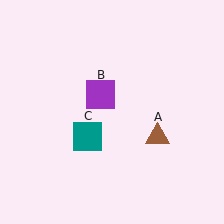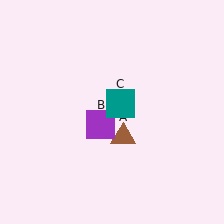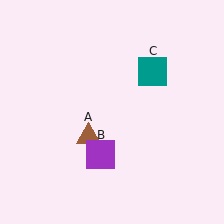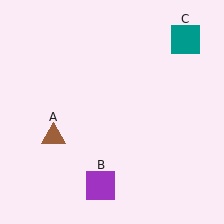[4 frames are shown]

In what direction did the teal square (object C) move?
The teal square (object C) moved up and to the right.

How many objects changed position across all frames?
3 objects changed position: brown triangle (object A), purple square (object B), teal square (object C).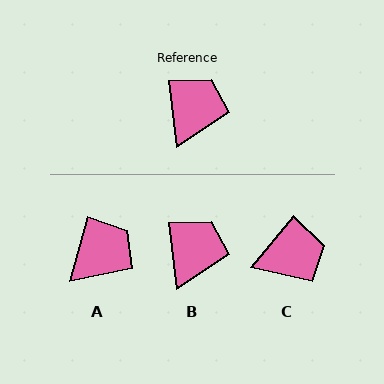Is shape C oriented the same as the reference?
No, it is off by about 46 degrees.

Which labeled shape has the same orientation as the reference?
B.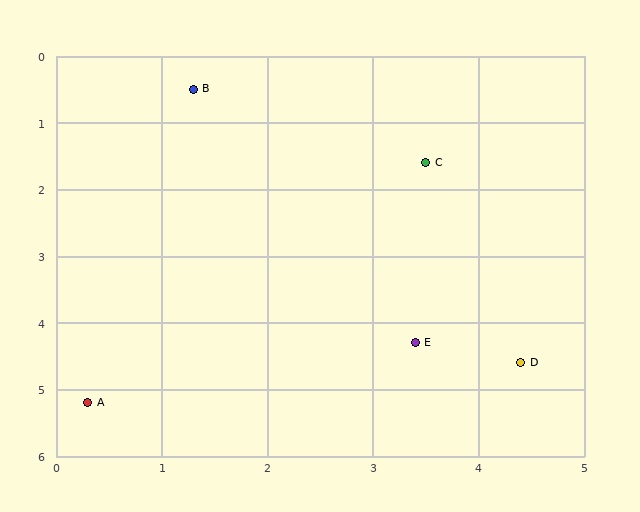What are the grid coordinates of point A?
Point A is at approximately (0.3, 5.2).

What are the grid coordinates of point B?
Point B is at approximately (1.3, 0.5).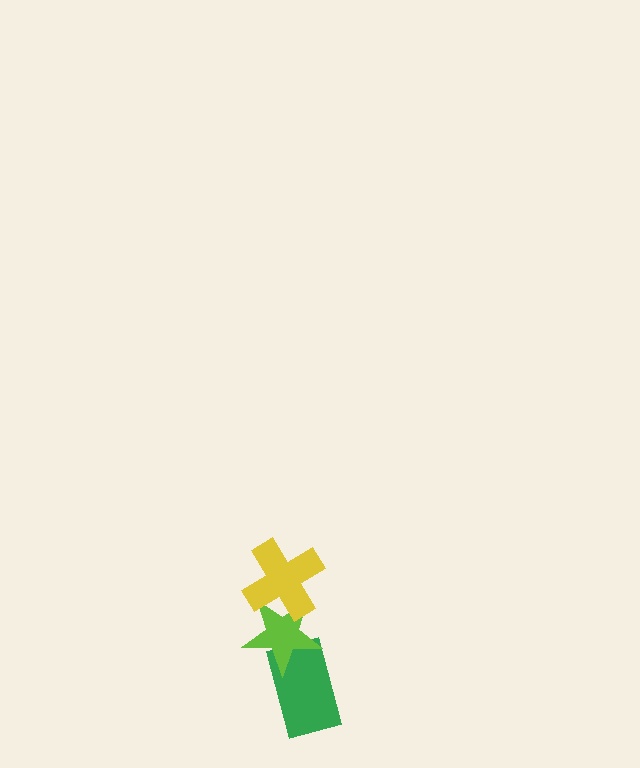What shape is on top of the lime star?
The yellow cross is on top of the lime star.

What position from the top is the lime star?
The lime star is 2nd from the top.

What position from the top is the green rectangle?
The green rectangle is 3rd from the top.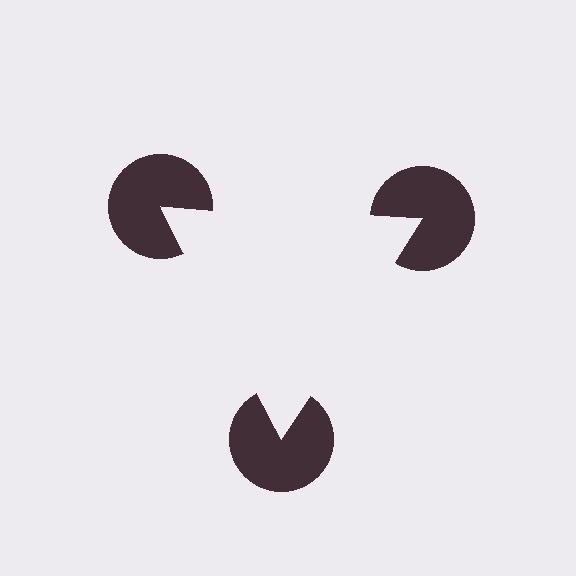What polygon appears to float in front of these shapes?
An illusory triangle — its edges are inferred from the aligned wedge cuts in the pac-man discs, not physically drawn.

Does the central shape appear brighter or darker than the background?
It typically appears slightly brighter than the background, even though no actual brightness change is drawn.